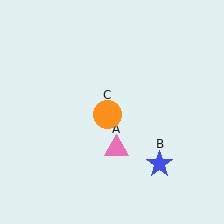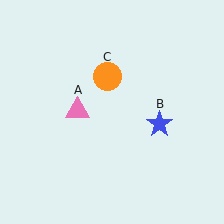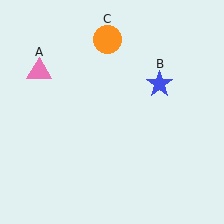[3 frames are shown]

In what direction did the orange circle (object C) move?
The orange circle (object C) moved up.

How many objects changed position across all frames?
3 objects changed position: pink triangle (object A), blue star (object B), orange circle (object C).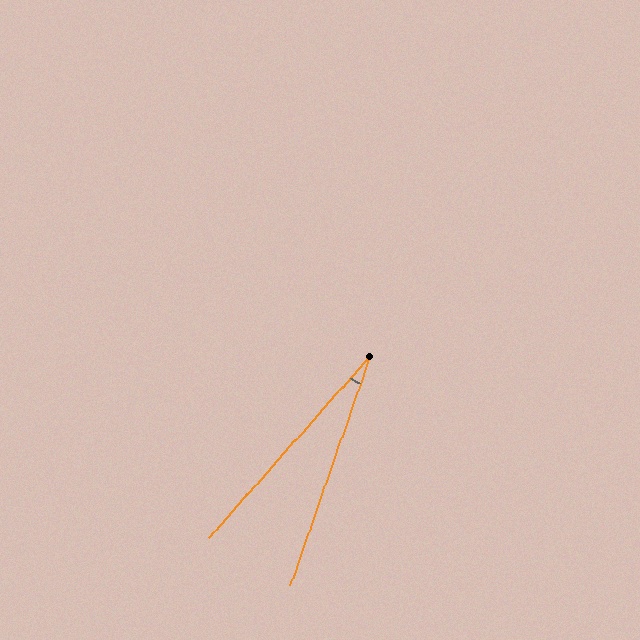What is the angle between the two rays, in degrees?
Approximately 22 degrees.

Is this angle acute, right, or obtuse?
It is acute.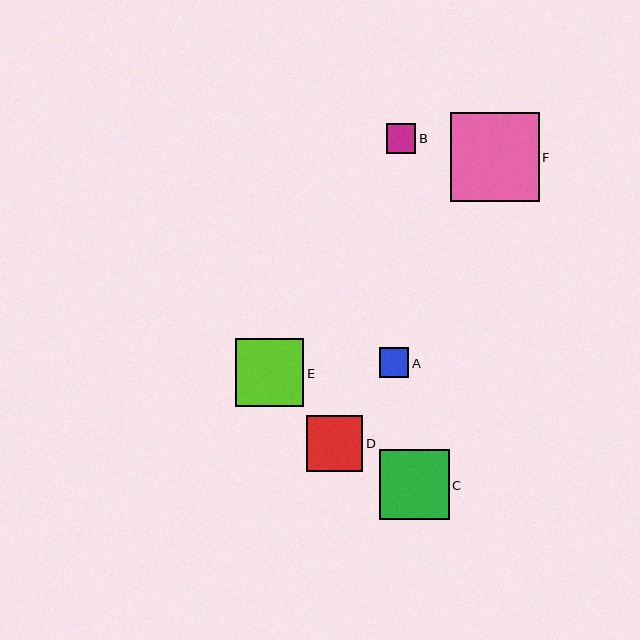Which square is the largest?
Square F is the largest with a size of approximately 89 pixels.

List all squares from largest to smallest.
From largest to smallest: F, C, E, D, B, A.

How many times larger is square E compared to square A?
Square E is approximately 2.3 times the size of square A.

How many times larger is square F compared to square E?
Square F is approximately 1.3 times the size of square E.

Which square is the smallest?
Square A is the smallest with a size of approximately 30 pixels.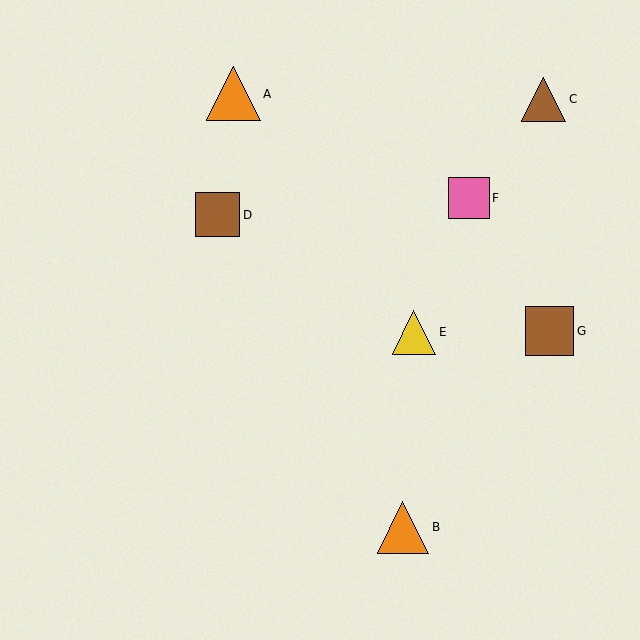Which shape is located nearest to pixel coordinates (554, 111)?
The brown triangle (labeled C) at (544, 99) is nearest to that location.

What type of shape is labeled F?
Shape F is a pink square.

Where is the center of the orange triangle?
The center of the orange triangle is at (403, 527).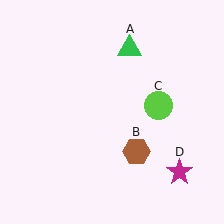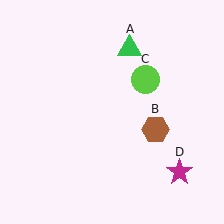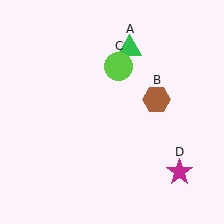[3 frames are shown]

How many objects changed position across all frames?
2 objects changed position: brown hexagon (object B), lime circle (object C).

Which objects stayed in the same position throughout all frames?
Green triangle (object A) and magenta star (object D) remained stationary.